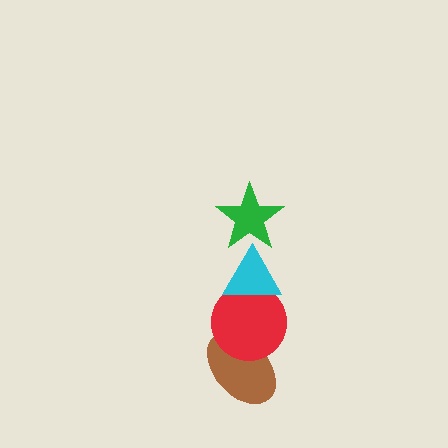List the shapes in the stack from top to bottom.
From top to bottom: the green star, the cyan triangle, the red circle, the brown ellipse.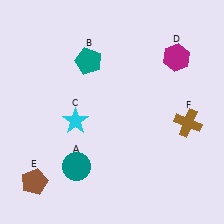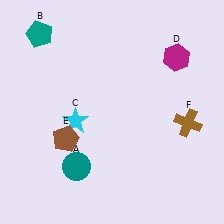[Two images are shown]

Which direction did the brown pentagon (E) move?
The brown pentagon (E) moved up.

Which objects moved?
The objects that moved are: the teal pentagon (B), the brown pentagon (E).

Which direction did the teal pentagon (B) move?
The teal pentagon (B) moved left.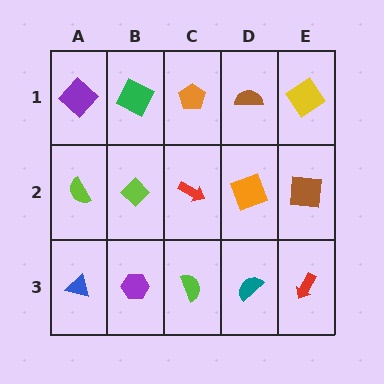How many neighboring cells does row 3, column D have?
3.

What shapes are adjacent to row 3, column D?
An orange square (row 2, column D), a lime semicircle (row 3, column C), a red arrow (row 3, column E).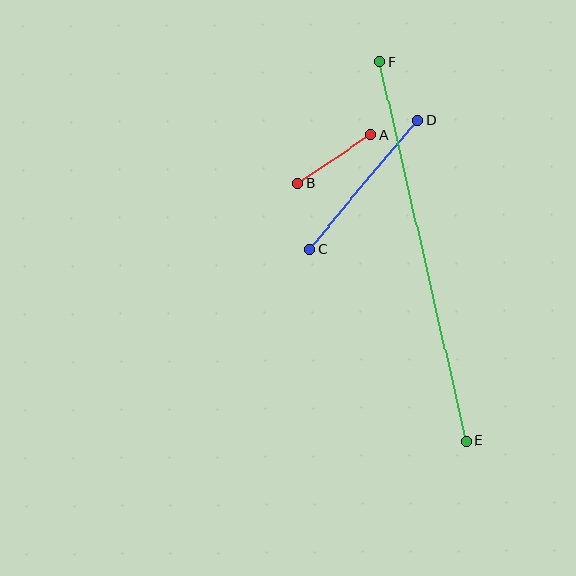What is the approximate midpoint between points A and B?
The midpoint is at approximately (334, 159) pixels.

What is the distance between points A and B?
The distance is approximately 87 pixels.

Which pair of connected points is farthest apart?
Points E and F are farthest apart.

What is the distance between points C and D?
The distance is approximately 168 pixels.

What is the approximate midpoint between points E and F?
The midpoint is at approximately (423, 251) pixels.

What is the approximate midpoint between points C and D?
The midpoint is at approximately (363, 184) pixels.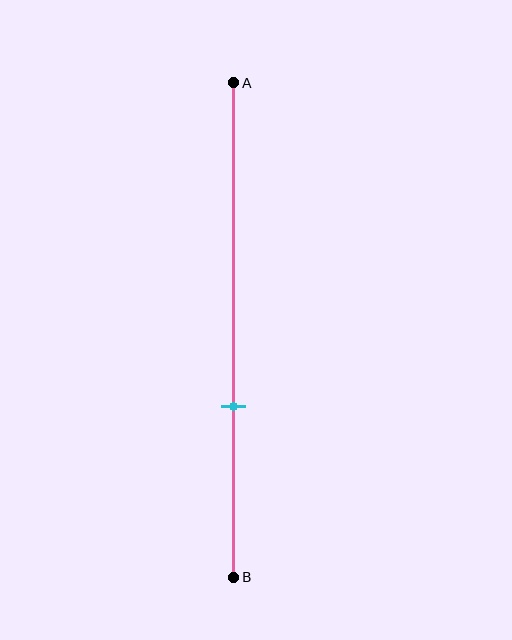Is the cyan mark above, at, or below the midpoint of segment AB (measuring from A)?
The cyan mark is below the midpoint of segment AB.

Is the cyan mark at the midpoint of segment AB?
No, the mark is at about 65% from A, not at the 50% midpoint.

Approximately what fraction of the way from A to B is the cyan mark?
The cyan mark is approximately 65% of the way from A to B.